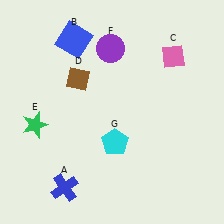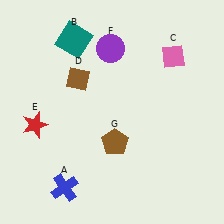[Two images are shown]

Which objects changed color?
B changed from blue to teal. E changed from green to red. G changed from cyan to brown.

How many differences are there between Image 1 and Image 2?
There are 3 differences between the two images.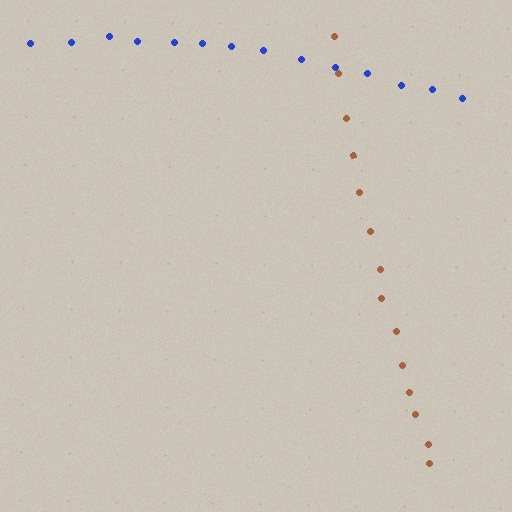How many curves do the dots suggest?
There are 2 distinct paths.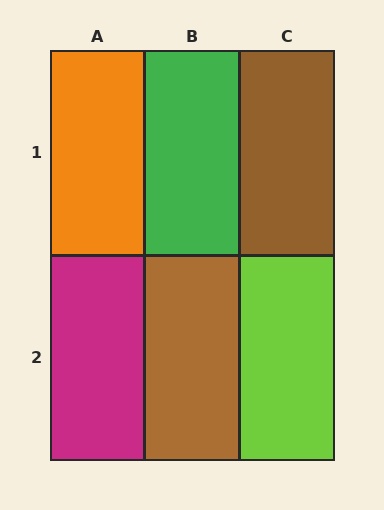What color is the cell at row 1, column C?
Brown.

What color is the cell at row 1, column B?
Green.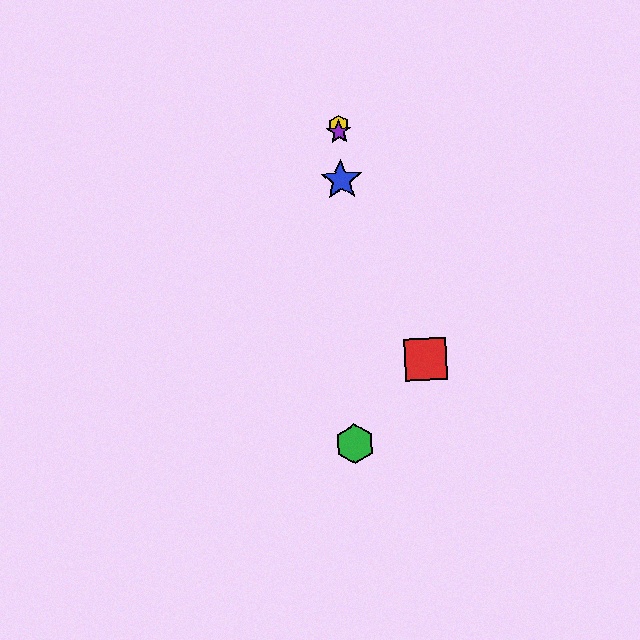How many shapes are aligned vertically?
4 shapes (the blue star, the green hexagon, the yellow hexagon, the purple star) are aligned vertically.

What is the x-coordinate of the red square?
The red square is at x≈426.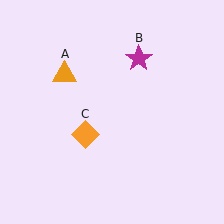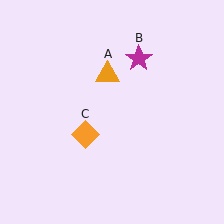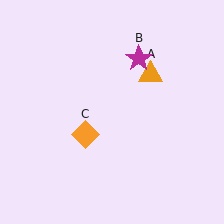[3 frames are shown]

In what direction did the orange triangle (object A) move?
The orange triangle (object A) moved right.